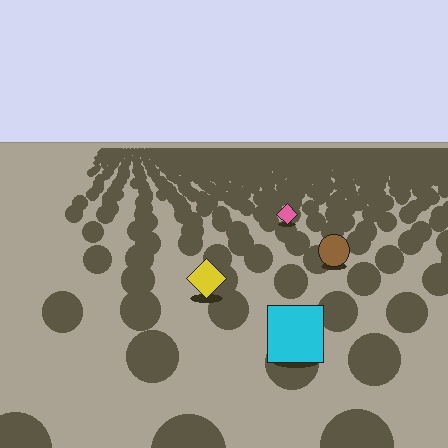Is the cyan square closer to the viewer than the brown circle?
Yes. The cyan square is closer — you can tell from the texture gradient: the ground texture is coarser near it.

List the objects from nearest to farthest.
From nearest to farthest: the cyan square, the yellow diamond, the brown circle, the pink diamond.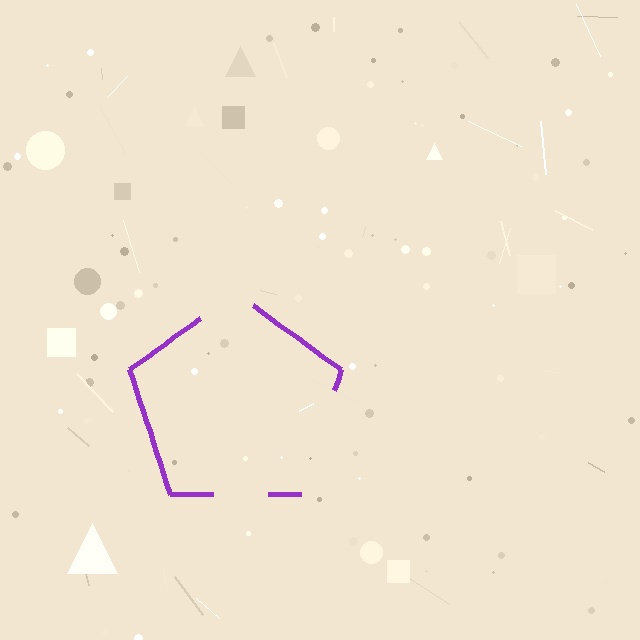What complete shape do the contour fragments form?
The contour fragments form a pentagon.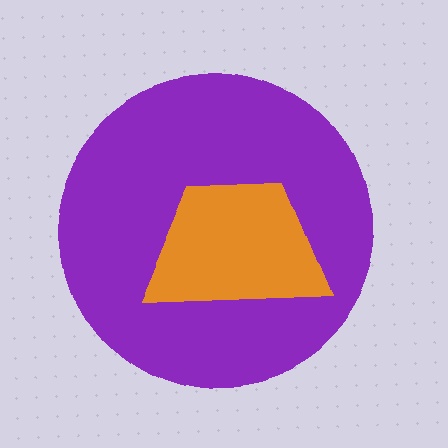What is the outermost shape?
The purple circle.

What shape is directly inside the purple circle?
The orange trapezoid.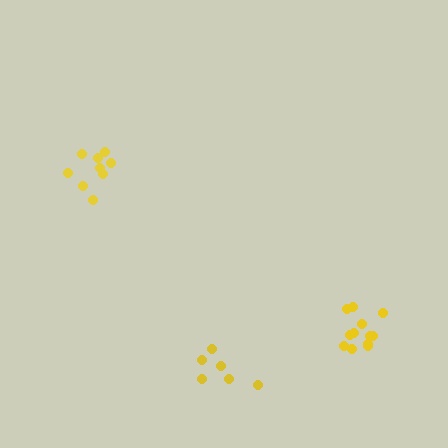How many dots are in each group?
Group 1: 6 dots, Group 2: 9 dots, Group 3: 12 dots (27 total).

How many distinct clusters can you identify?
There are 3 distinct clusters.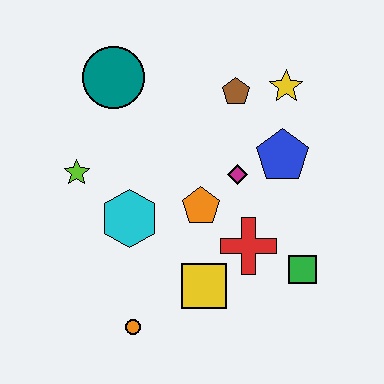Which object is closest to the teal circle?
The lime star is closest to the teal circle.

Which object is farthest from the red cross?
The teal circle is farthest from the red cross.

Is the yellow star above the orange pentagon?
Yes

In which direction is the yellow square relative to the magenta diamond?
The yellow square is below the magenta diamond.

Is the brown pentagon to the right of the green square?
No